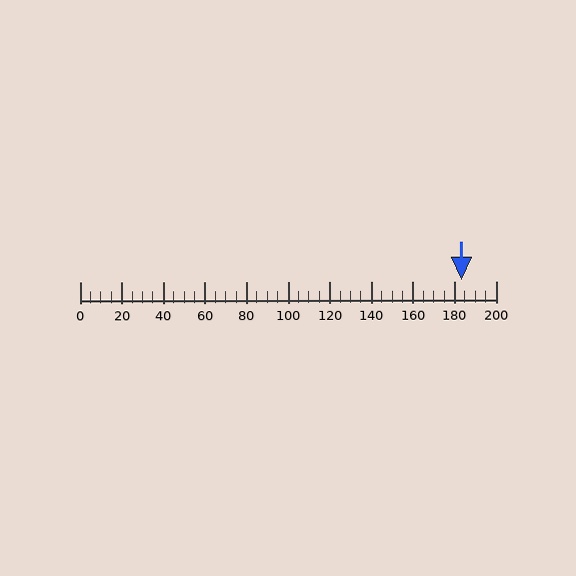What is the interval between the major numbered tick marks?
The major tick marks are spaced 20 units apart.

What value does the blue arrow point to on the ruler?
The blue arrow points to approximately 183.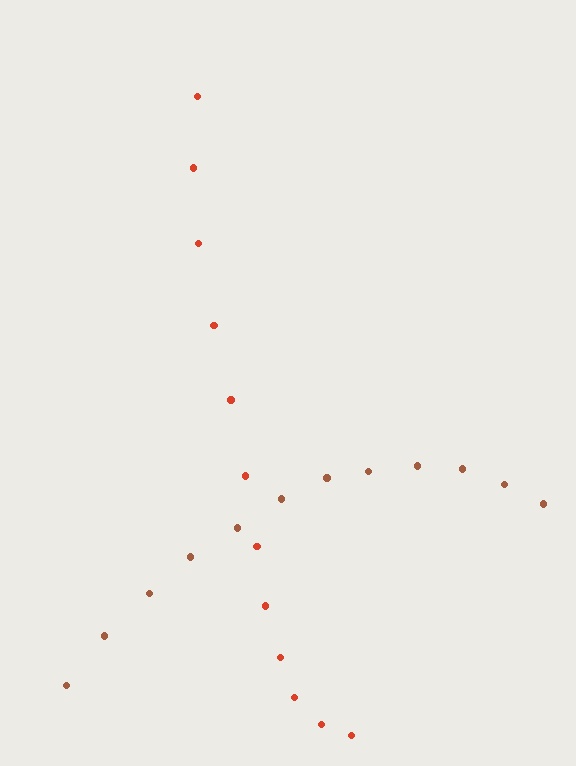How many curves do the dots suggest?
There are 2 distinct paths.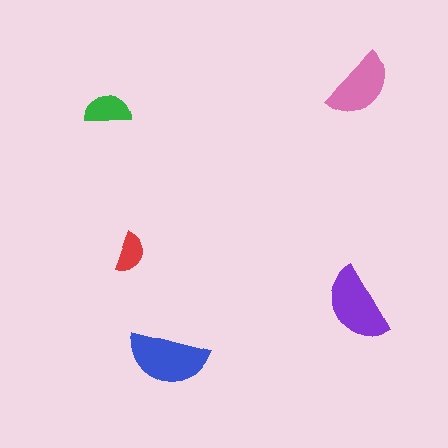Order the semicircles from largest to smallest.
the blue one, the purple one, the pink one, the green one, the red one.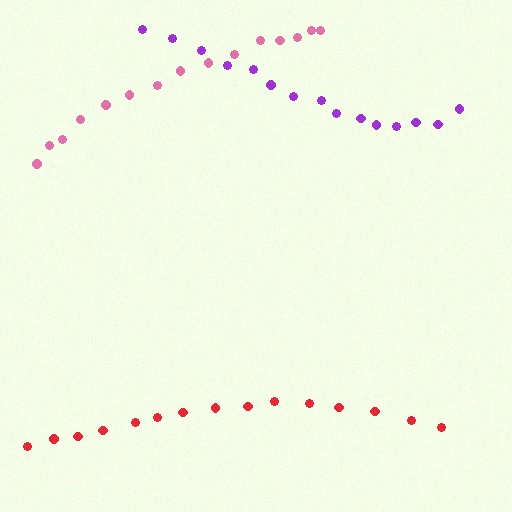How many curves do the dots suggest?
There are 3 distinct paths.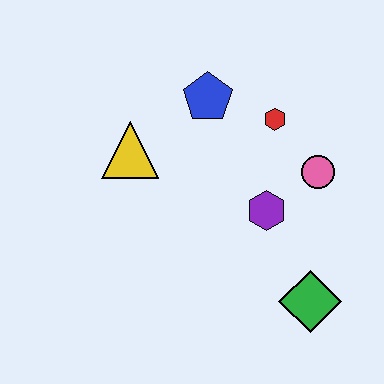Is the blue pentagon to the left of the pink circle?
Yes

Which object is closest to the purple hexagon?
The pink circle is closest to the purple hexagon.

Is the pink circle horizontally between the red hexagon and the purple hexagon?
No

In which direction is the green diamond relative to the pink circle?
The green diamond is below the pink circle.